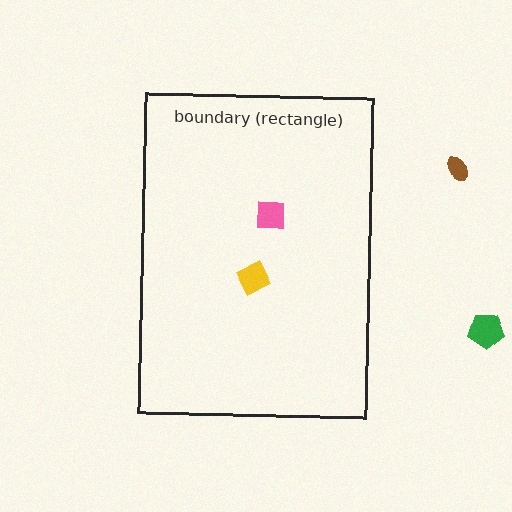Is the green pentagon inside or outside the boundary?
Outside.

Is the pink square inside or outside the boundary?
Inside.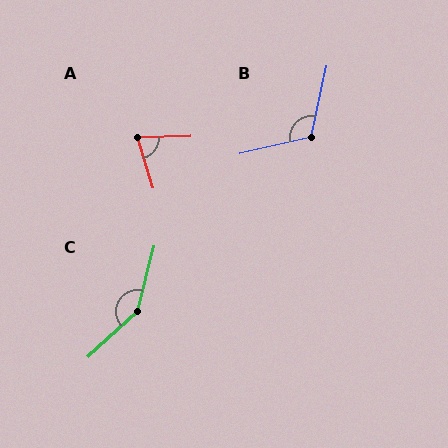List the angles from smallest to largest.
A (74°), B (115°), C (146°).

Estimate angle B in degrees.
Approximately 115 degrees.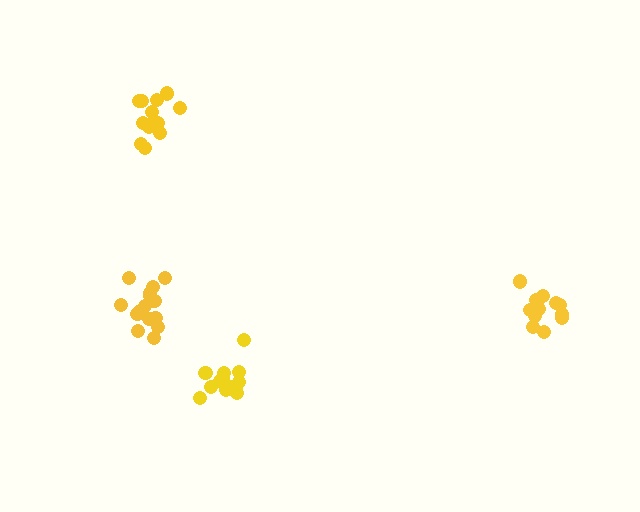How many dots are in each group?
Group 1: 13 dots, Group 2: 15 dots, Group 3: 16 dots, Group 4: 13 dots (57 total).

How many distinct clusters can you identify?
There are 4 distinct clusters.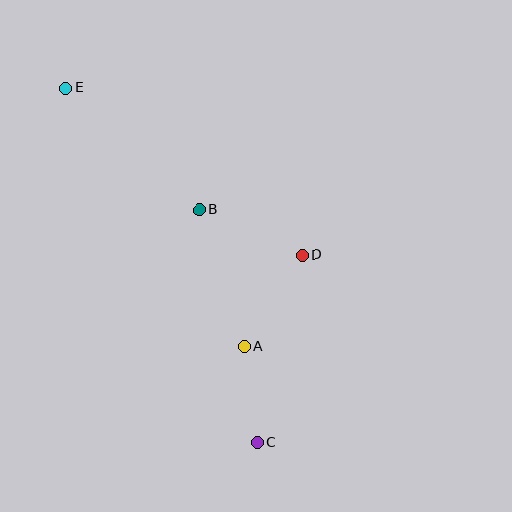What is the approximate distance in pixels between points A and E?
The distance between A and E is approximately 315 pixels.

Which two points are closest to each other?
Points A and C are closest to each other.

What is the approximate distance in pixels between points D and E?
The distance between D and E is approximately 290 pixels.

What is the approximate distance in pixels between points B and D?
The distance between B and D is approximately 112 pixels.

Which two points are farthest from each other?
Points C and E are farthest from each other.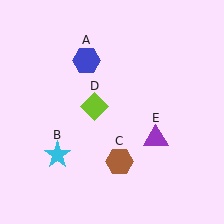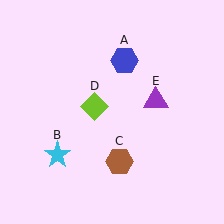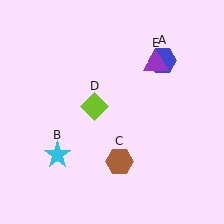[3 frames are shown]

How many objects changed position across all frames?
2 objects changed position: blue hexagon (object A), purple triangle (object E).